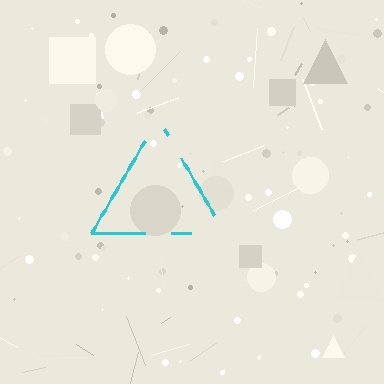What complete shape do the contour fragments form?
The contour fragments form a triangle.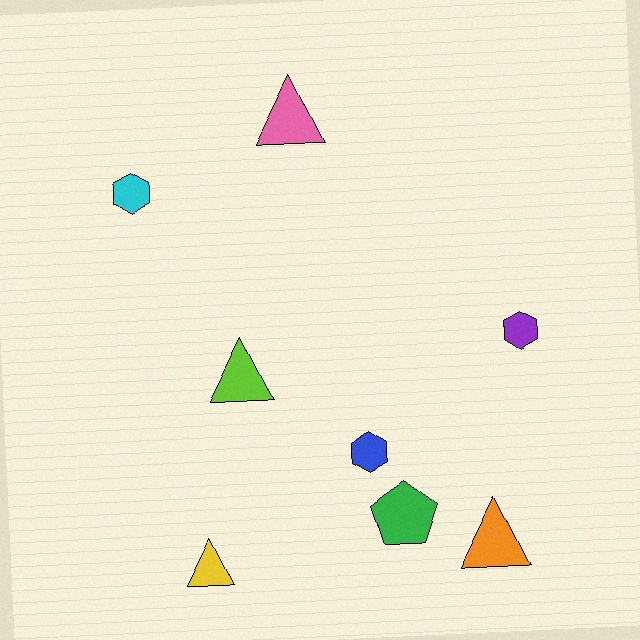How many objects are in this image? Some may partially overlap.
There are 8 objects.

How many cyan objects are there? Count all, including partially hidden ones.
There is 1 cyan object.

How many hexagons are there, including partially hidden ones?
There are 3 hexagons.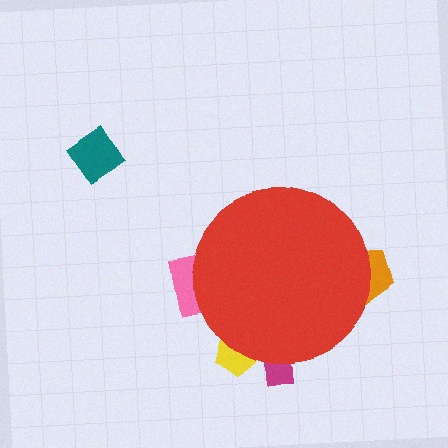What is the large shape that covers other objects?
A red circle.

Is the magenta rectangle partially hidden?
Yes, the magenta rectangle is partially hidden behind the red circle.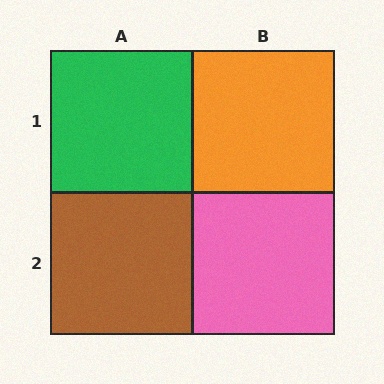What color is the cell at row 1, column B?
Orange.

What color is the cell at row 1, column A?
Green.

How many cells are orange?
1 cell is orange.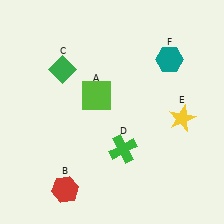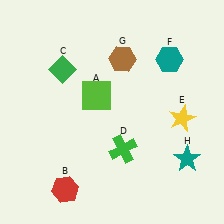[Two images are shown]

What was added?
A brown hexagon (G), a teal star (H) were added in Image 2.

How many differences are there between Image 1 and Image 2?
There are 2 differences between the two images.